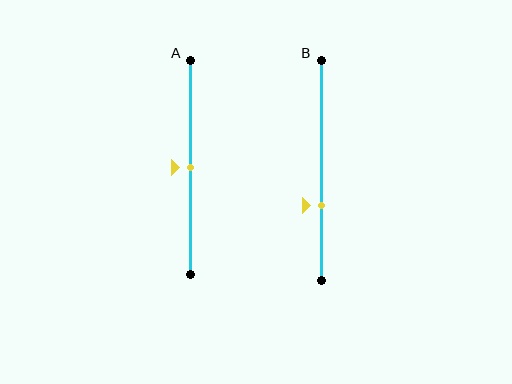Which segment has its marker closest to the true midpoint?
Segment A has its marker closest to the true midpoint.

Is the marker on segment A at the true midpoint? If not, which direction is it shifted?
Yes, the marker on segment A is at the true midpoint.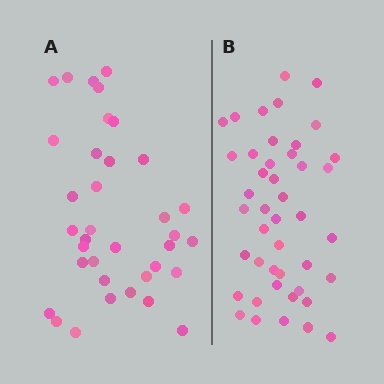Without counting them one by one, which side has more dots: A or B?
Region B (the right region) has more dots.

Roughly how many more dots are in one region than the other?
Region B has roughly 8 or so more dots than region A.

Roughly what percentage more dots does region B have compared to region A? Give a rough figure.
About 20% more.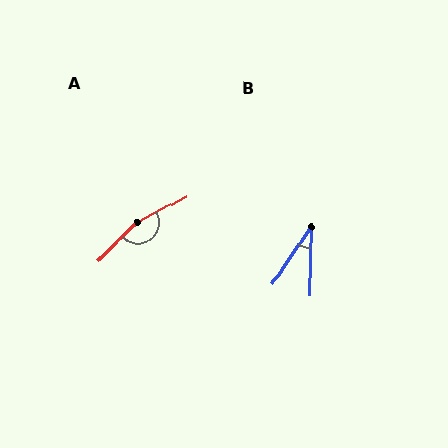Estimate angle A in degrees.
Approximately 163 degrees.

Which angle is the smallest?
B, at approximately 33 degrees.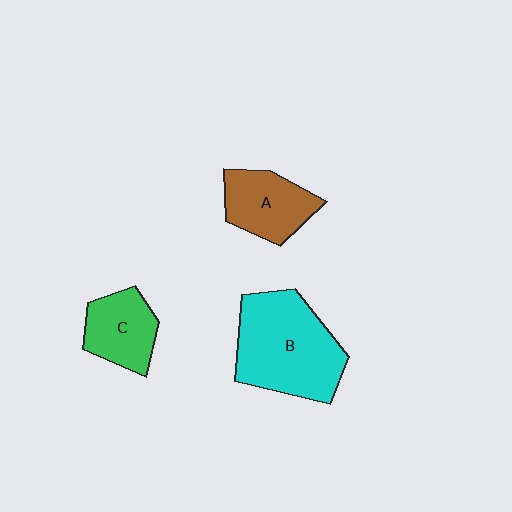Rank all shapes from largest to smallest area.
From largest to smallest: B (cyan), A (brown), C (green).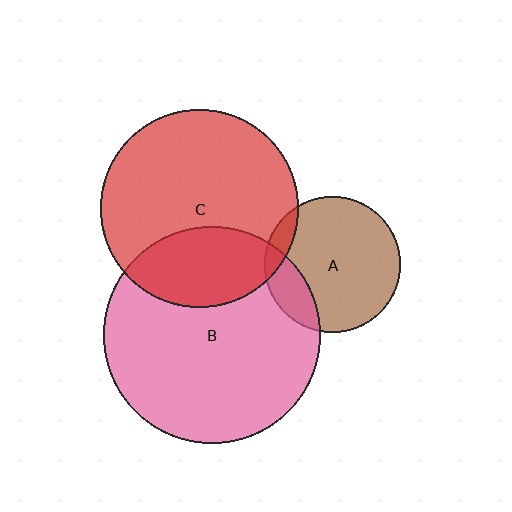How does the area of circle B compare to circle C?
Approximately 1.2 times.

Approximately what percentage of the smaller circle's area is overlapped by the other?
Approximately 20%.